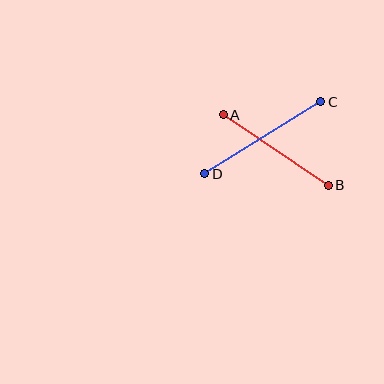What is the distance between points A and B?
The distance is approximately 126 pixels.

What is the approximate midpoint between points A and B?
The midpoint is at approximately (276, 150) pixels.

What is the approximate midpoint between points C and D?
The midpoint is at approximately (263, 138) pixels.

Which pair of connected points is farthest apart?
Points C and D are farthest apart.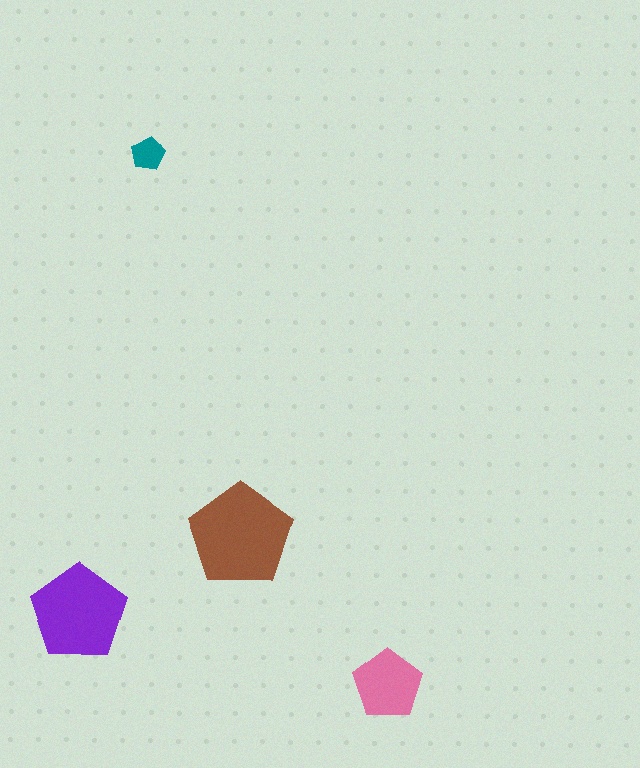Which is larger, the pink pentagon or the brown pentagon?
The brown one.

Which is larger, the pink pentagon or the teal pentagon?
The pink one.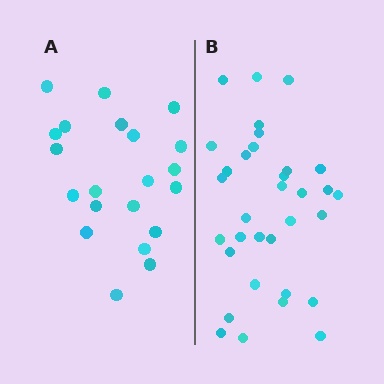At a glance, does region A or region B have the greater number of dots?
Region B (the right region) has more dots.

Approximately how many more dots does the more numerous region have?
Region B has roughly 12 or so more dots than region A.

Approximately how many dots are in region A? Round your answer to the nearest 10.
About 20 dots. (The exact count is 21, which rounds to 20.)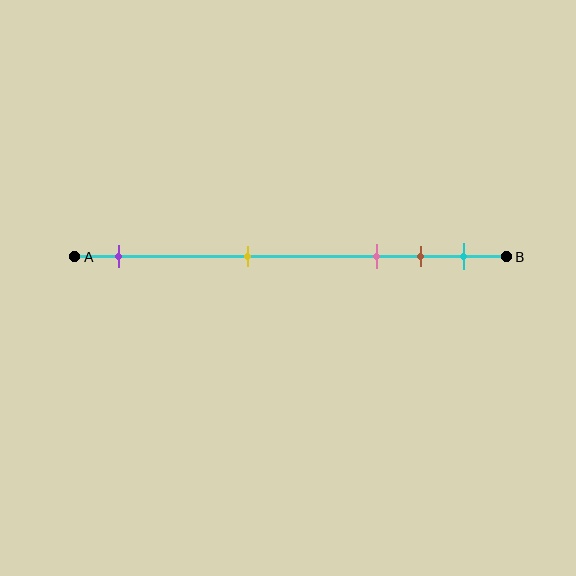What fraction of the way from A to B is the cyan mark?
The cyan mark is approximately 90% (0.9) of the way from A to B.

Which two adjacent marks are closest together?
The brown and cyan marks are the closest adjacent pair.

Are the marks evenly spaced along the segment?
No, the marks are not evenly spaced.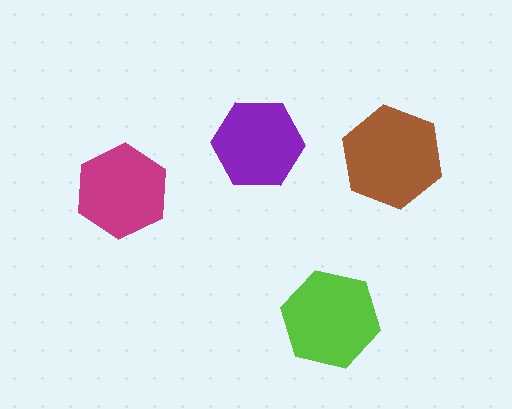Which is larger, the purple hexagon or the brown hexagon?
The brown one.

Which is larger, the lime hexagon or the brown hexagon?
The brown one.